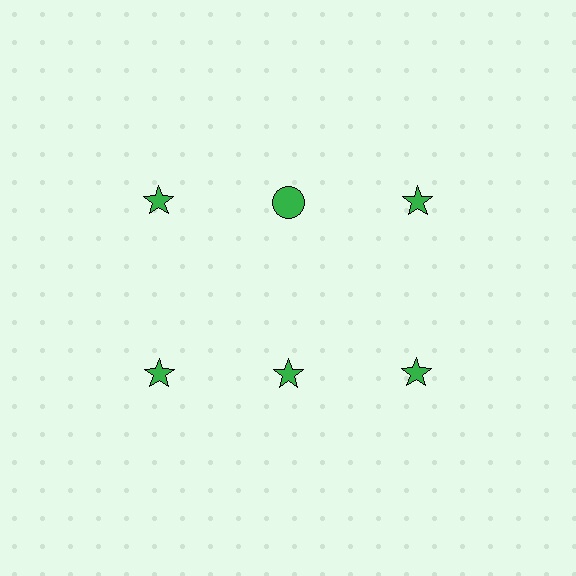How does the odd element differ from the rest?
It has a different shape: circle instead of star.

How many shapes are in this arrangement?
There are 6 shapes arranged in a grid pattern.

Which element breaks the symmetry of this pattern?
The green circle in the top row, second from left column breaks the symmetry. All other shapes are green stars.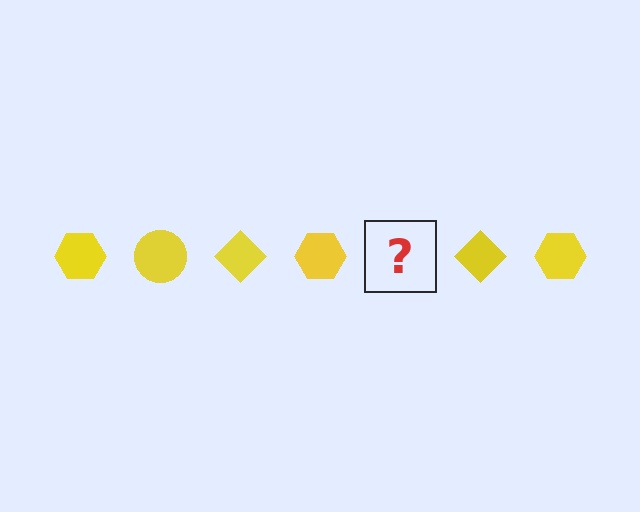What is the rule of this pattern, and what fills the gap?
The rule is that the pattern cycles through hexagon, circle, diamond shapes in yellow. The gap should be filled with a yellow circle.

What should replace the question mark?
The question mark should be replaced with a yellow circle.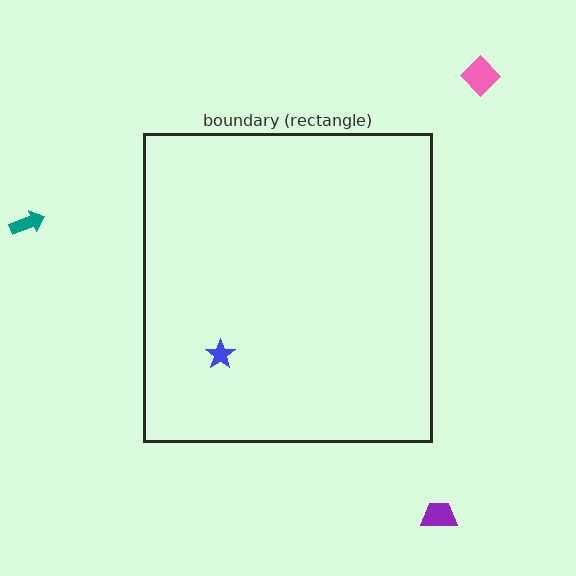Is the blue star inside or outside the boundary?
Inside.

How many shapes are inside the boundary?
1 inside, 3 outside.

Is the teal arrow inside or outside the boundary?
Outside.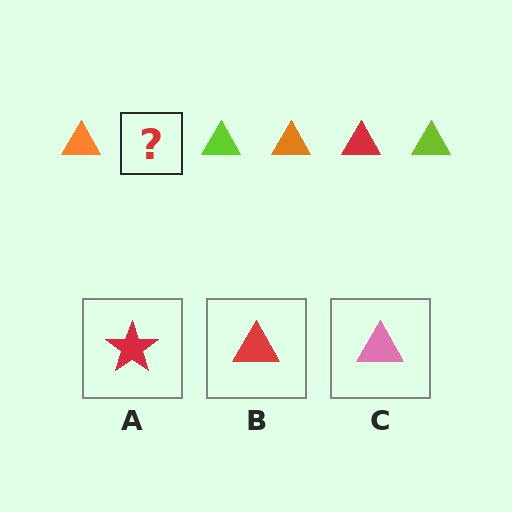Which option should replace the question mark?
Option B.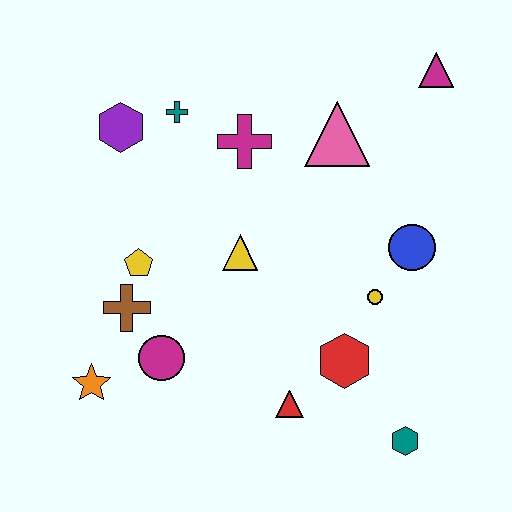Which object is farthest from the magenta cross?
The teal hexagon is farthest from the magenta cross.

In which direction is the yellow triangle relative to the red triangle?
The yellow triangle is above the red triangle.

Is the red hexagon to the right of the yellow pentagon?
Yes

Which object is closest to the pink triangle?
The magenta cross is closest to the pink triangle.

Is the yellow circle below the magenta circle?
No